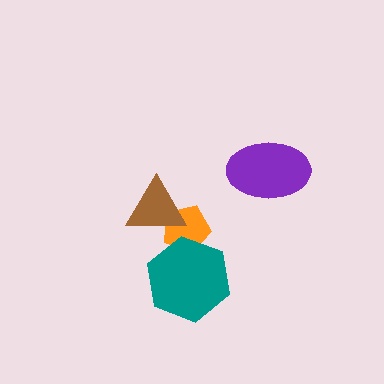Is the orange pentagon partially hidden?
Yes, it is partially covered by another shape.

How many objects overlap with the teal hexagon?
1 object overlaps with the teal hexagon.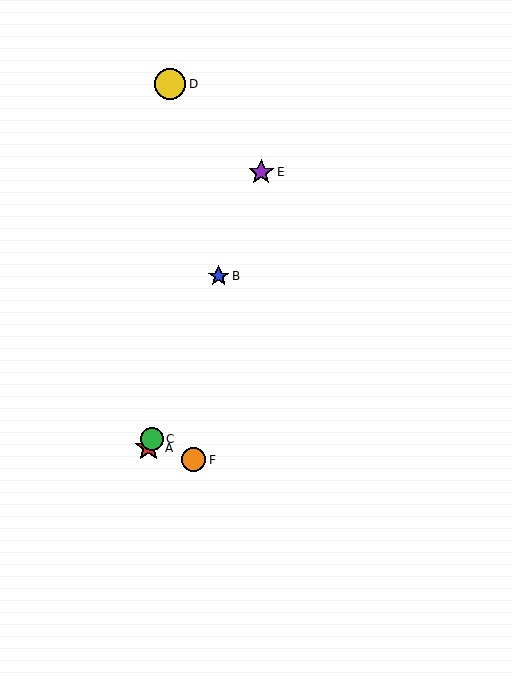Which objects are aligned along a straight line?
Objects A, B, C, E are aligned along a straight line.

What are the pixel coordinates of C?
Object C is at (152, 439).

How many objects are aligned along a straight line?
4 objects (A, B, C, E) are aligned along a straight line.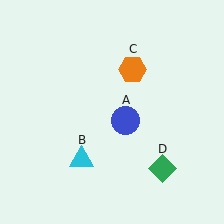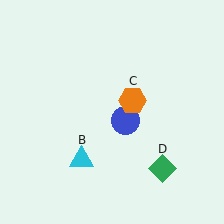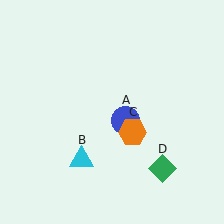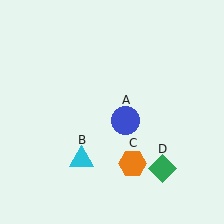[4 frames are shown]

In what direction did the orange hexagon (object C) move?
The orange hexagon (object C) moved down.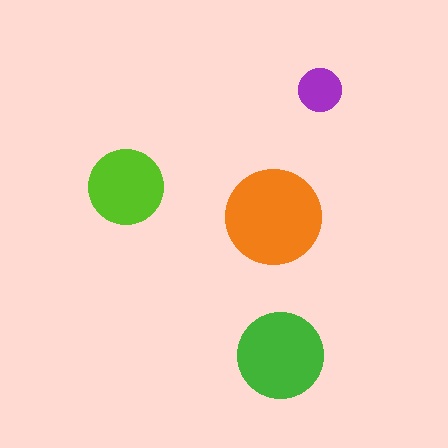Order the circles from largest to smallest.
the orange one, the green one, the lime one, the purple one.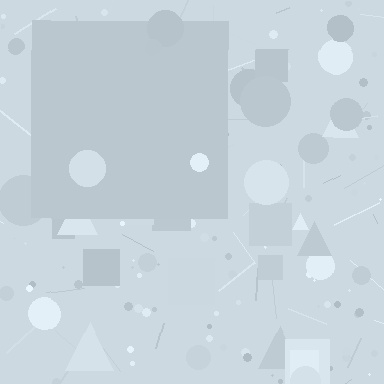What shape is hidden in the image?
A square is hidden in the image.